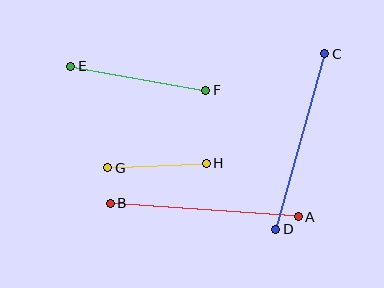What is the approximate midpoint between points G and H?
The midpoint is at approximately (157, 166) pixels.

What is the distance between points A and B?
The distance is approximately 188 pixels.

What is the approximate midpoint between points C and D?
The midpoint is at approximately (300, 141) pixels.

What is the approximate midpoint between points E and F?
The midpoint is at approximately (138, 78) pixels.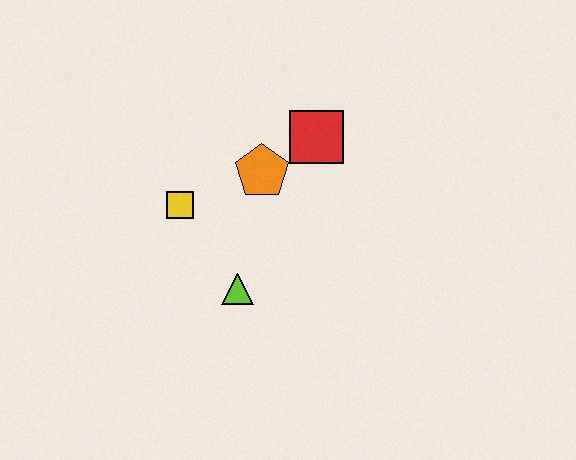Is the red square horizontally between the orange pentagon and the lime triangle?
No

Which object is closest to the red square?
The orange pentagon is closest to the red square.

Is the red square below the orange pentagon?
No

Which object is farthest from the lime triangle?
The red square is farthest from the lime triangle.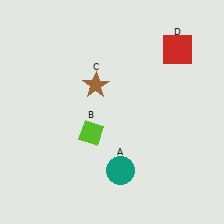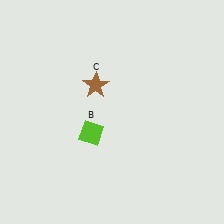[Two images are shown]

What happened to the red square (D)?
The red square (D) was removed in Image 2. It was in the top-right area of Image 1.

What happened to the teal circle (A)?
The teal circle (A) was removed in Image 2. It was in the bottom-right area of Image 1.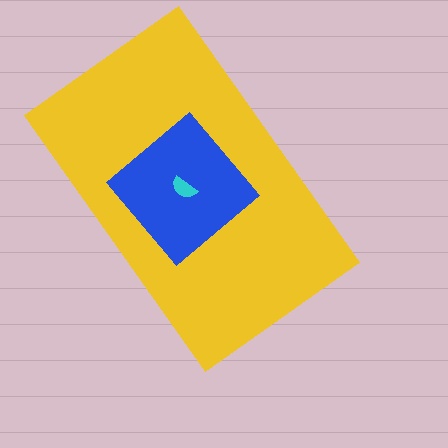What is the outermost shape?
The yellow rectangle.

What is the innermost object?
The cyan semicircle.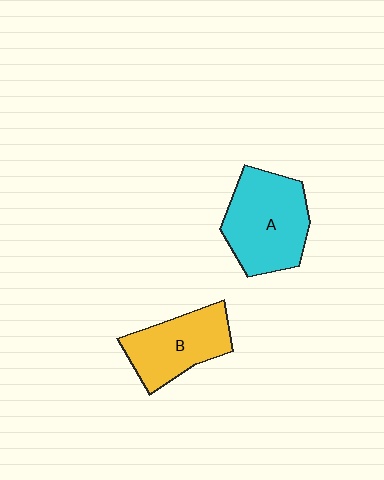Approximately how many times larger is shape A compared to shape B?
Approximately 1.3 times.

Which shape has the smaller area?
Shape B (yellow).